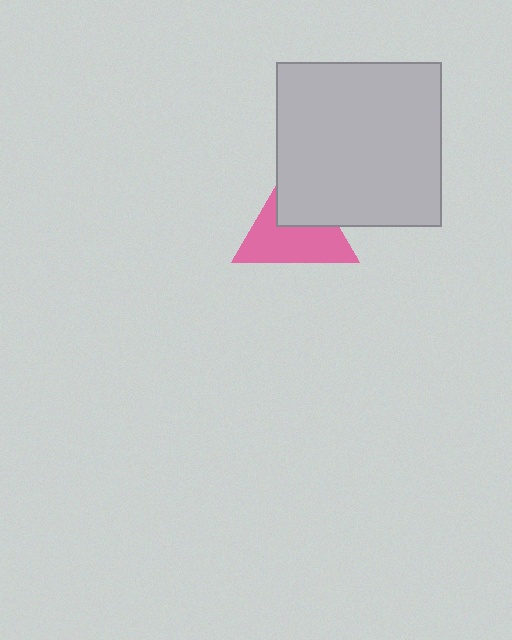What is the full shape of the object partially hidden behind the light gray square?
The partially hidden object is a pink triangle.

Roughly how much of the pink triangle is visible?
About half of it is visible (roughly 61%).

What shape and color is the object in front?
The object in front is a light gray square.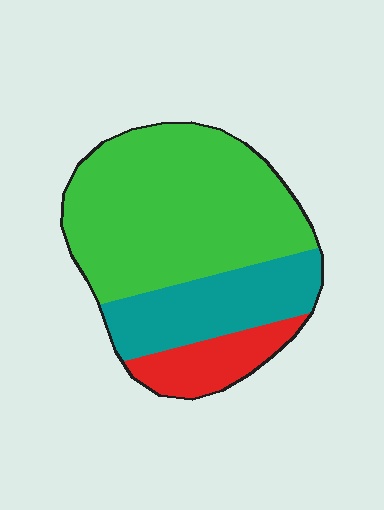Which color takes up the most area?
Green, at roughly 60%.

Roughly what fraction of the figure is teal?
Teal takes up between a sixth and a third of the figure.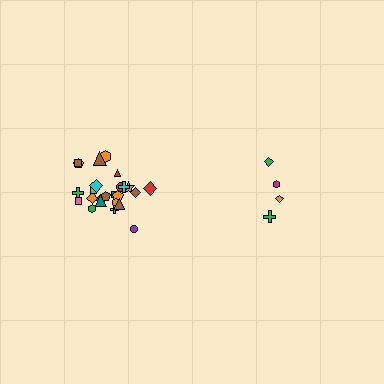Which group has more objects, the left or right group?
The left group.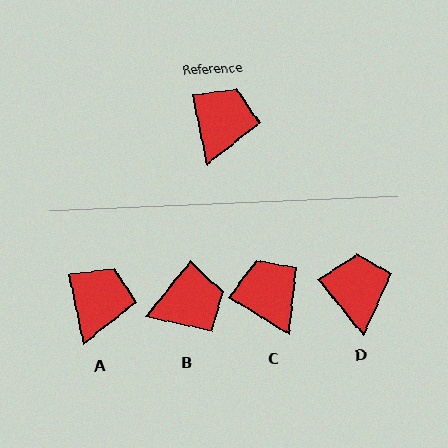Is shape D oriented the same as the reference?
No, it is off by about 26 degrees.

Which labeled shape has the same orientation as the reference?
A.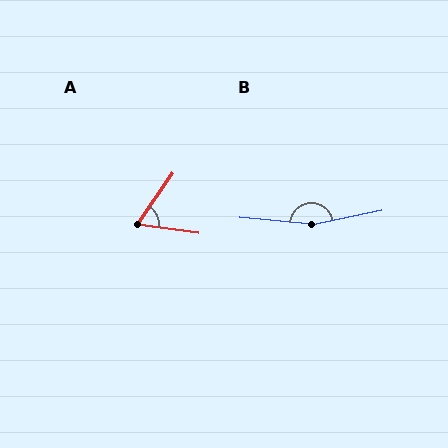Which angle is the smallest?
A, at approximately 63 degrees.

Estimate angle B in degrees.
Approximately 163 degrees.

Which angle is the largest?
B, at approximately 163 degrees.